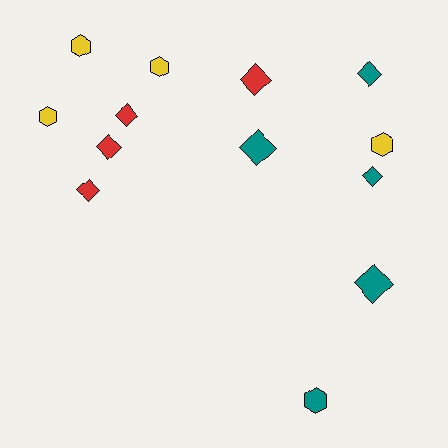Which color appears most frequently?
Teal, with 5 objects.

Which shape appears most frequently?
Diamond, with 8 objects.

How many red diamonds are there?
There are 4 red diamonds.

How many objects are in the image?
There are 13 objects.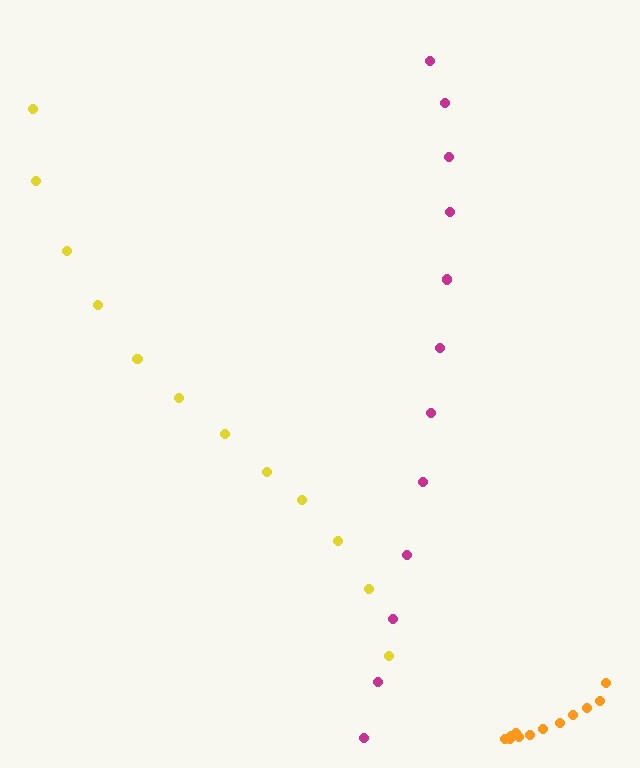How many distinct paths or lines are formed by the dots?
There are 3 distinct paths.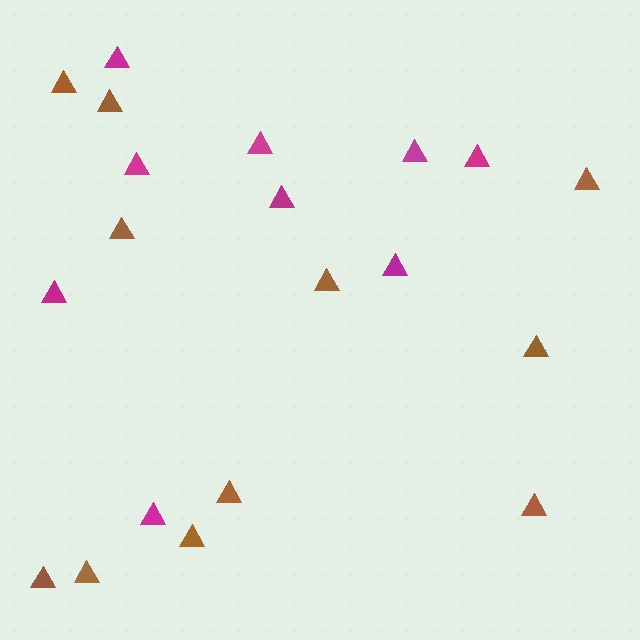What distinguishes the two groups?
There are 2 groups: one group of brown triangles (11) and one group of magenta triangles (9).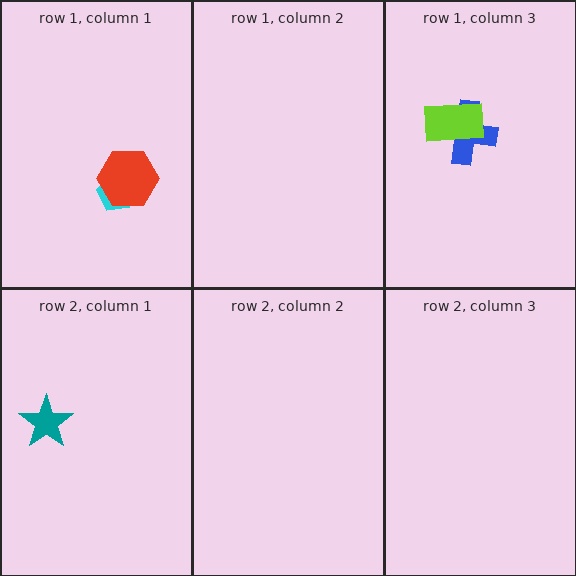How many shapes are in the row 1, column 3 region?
2.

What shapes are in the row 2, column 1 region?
The teal star.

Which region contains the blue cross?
The row 1, column 3 region.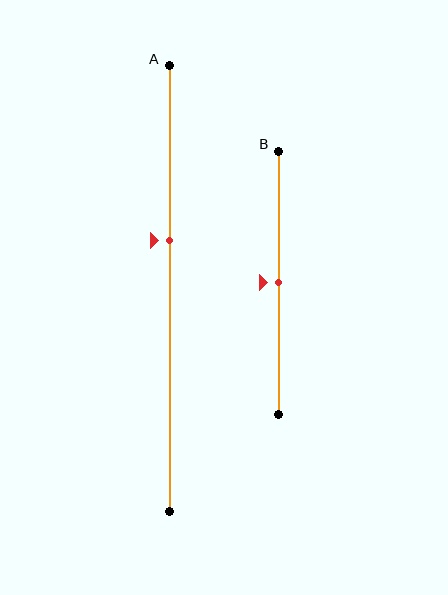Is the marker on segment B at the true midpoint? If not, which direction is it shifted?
Yes, the marker on segment B is at the true midpoint.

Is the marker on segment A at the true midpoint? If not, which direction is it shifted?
No, the marker on segment A is shifted upward by about 11% of the segment length.